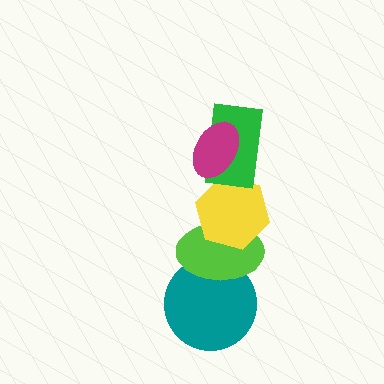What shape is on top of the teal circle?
The lime ellipse is on top of the teal circle.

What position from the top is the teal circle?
The teal circle is 5th from the top.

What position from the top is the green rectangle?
The green rectangle is 2nd from the top.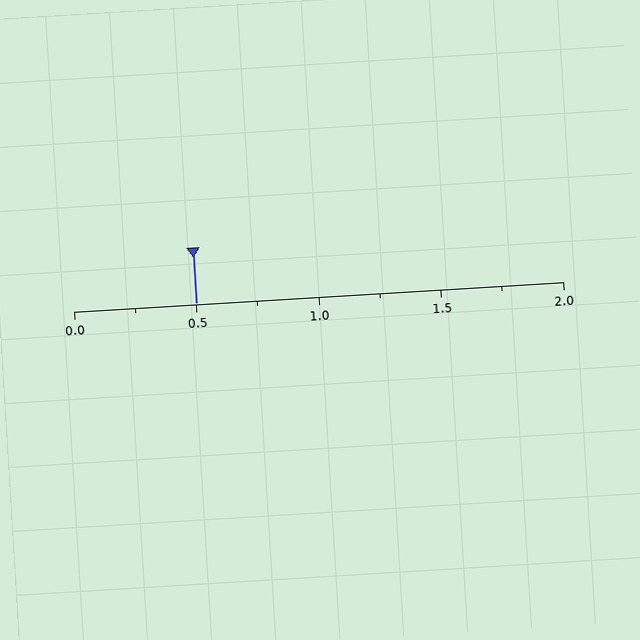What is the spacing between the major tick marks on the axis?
The major ticks are spaced 0.5 apart.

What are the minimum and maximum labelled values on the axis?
The axis runs from 0.0 to 2.0.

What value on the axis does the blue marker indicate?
The marker indicates approximately 0.5.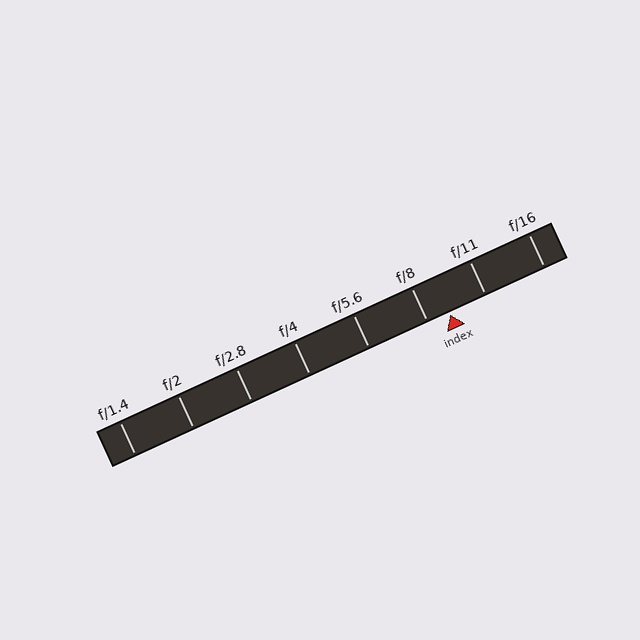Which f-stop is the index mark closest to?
The index mark is closest to f/8.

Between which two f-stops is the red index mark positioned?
The index mark is between f/8 and f/11.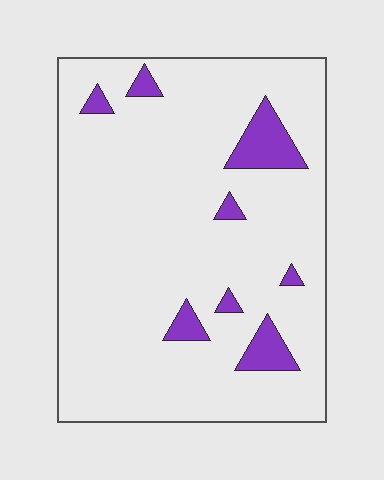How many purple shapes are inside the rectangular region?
8.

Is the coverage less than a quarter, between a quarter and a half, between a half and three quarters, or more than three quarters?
Less than a quarter.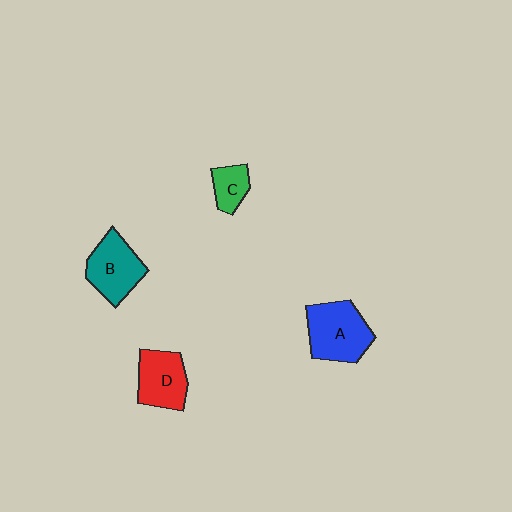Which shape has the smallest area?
Shape C (green).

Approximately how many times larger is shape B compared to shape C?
Approximately 1.9 times.